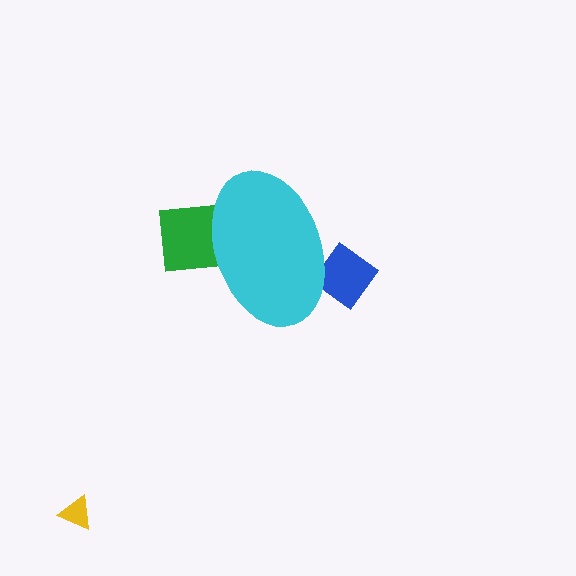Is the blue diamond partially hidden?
Yes, the blue diamond is partially hidden behind the cyan ellipse.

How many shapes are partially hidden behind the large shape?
2 shapes are partially hidden.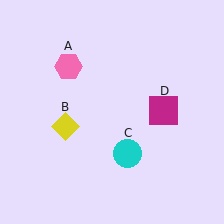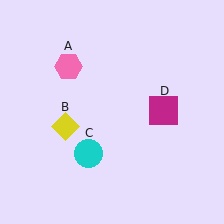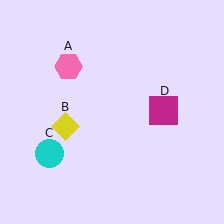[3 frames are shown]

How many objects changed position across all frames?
1 object changed position: cyan circle (object C).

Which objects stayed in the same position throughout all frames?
Pink hexagon (object A) and yellow diamond (object B) and magenta square (object D) remained stationary.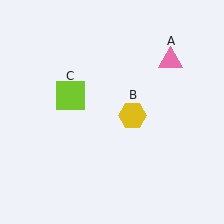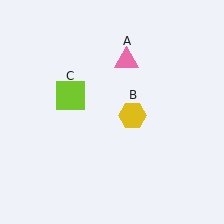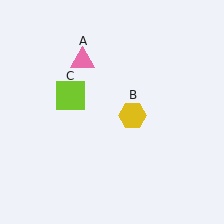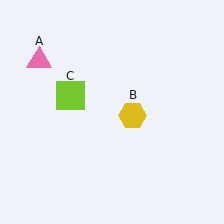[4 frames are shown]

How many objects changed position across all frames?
1 object changed position: pink triangle (object A).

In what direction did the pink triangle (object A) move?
The pink triangle (object A) moved left.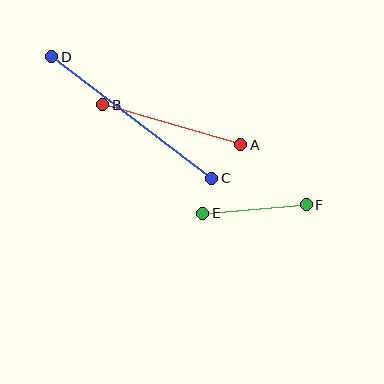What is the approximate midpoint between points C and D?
The midpoint is at approximately (132, 118) pixels.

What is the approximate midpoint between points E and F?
The midpoint is at approximately (254, 209) pixels.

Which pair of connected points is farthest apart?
Points C and D are farthest apart.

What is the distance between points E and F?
The distance is approximately 104 pixels.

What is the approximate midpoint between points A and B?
The midpoint is at approximately (172, 125) pixels.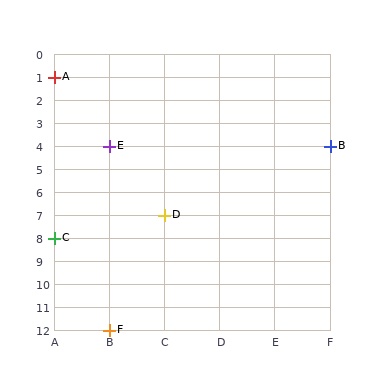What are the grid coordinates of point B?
Point B is at grid coordinates (F, 4).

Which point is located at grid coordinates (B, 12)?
Point F is at (B, 12).